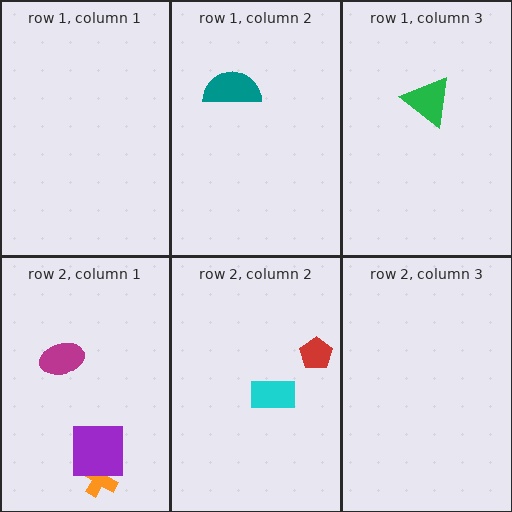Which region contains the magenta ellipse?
The row 2, column 1 region.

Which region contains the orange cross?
The row 2, column 1 region.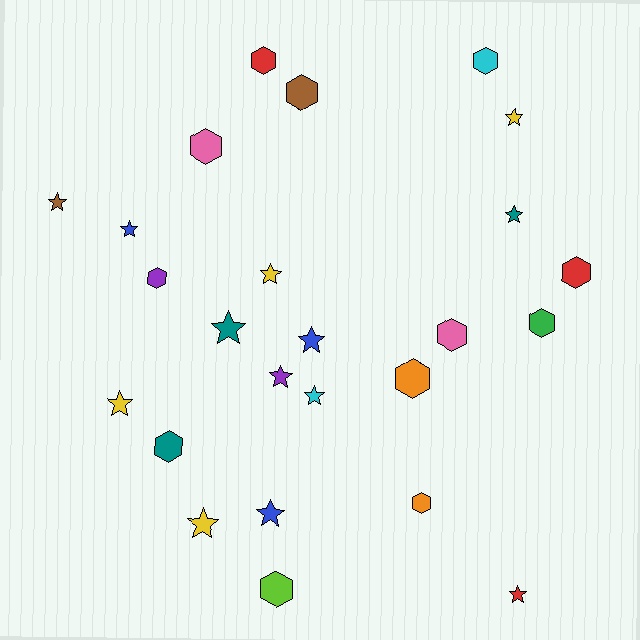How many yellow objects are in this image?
There are 4 yellow objects.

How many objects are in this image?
There are 25 objects.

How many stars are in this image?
There are 13 stars.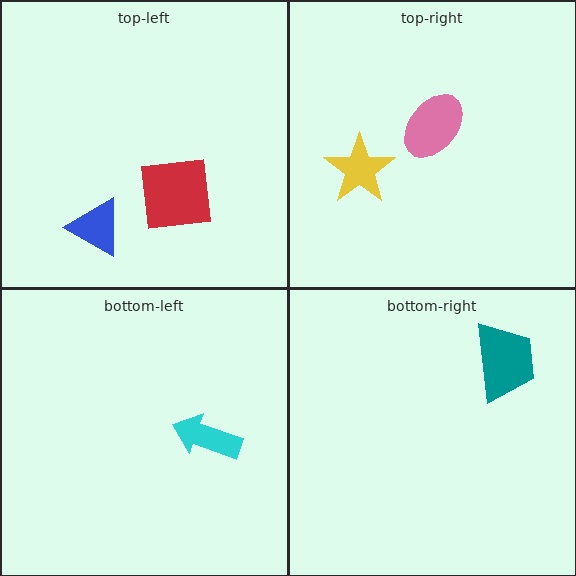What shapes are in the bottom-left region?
The cyan arrow.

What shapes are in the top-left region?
The red square, the blue triangle.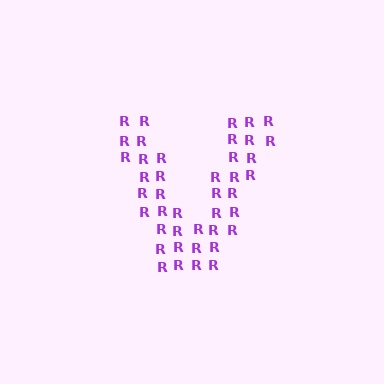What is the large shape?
The large shape is the letter V.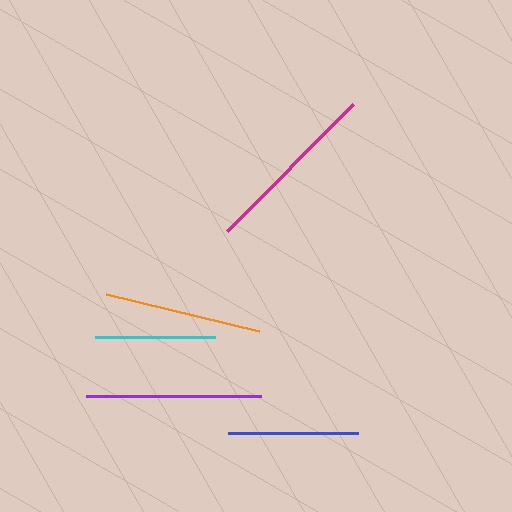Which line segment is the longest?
The magenta line is the longest at approximately 179 pixels.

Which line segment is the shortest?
The cyan line is the shortest at approximately 120 pixels.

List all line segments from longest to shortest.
From longest to shortest: magenta, purple, orange, blue, cyan.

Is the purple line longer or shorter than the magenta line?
The magenta line is longer than the purple line.